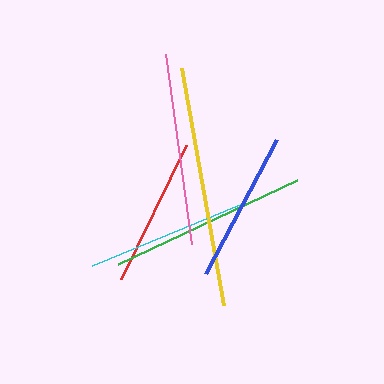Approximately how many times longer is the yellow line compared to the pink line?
The yellow line is approximately 1.3 times the length of the pink line.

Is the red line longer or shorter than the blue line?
The blue line is longer than the red line.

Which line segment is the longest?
The yellow line is the longest at approximately 241 pixels.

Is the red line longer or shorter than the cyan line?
The cyan line is longer than the red line.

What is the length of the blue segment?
The blue segment is approximately 151 pixels long.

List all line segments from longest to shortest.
From longest to shortest: yellow, green, pink, cyan, blue, red.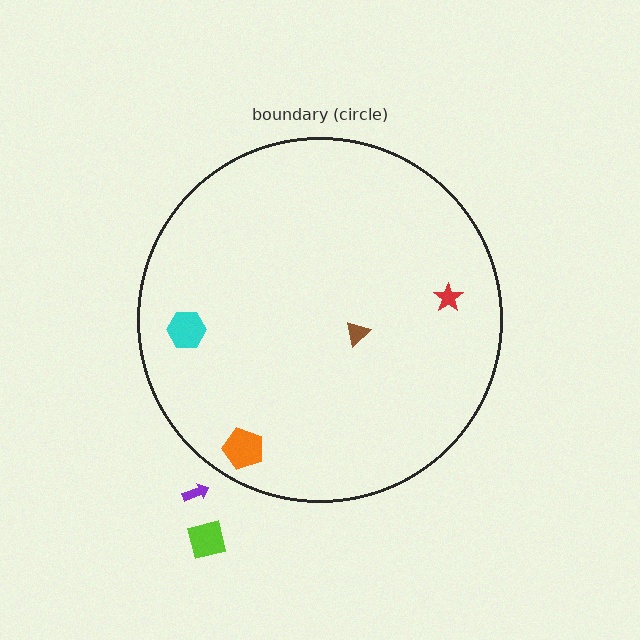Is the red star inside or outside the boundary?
Inside.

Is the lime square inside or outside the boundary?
Outside.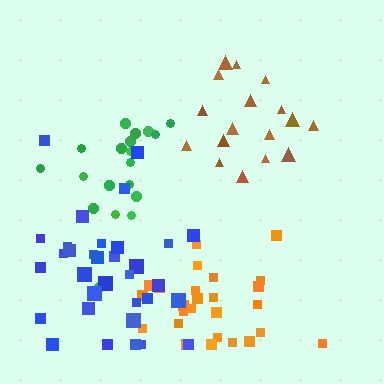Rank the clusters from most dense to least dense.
green, blue, brown, orange.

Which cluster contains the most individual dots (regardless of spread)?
Blue (33).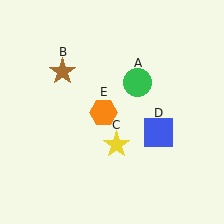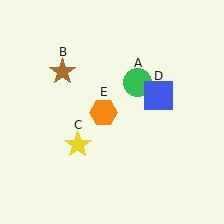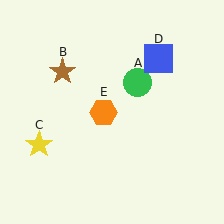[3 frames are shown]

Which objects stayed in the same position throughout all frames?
Green circle (object A) and brown star (object B) and orange hexagon (object E) remained stationary.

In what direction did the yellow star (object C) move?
The yellow star (object C) moved left.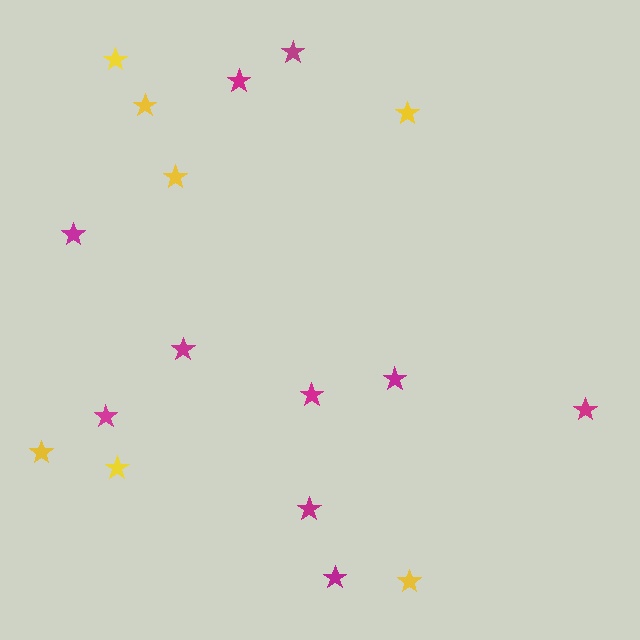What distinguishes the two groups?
There are 2 groups: one group of yellow stars (7) and one group of magenta stars (10).